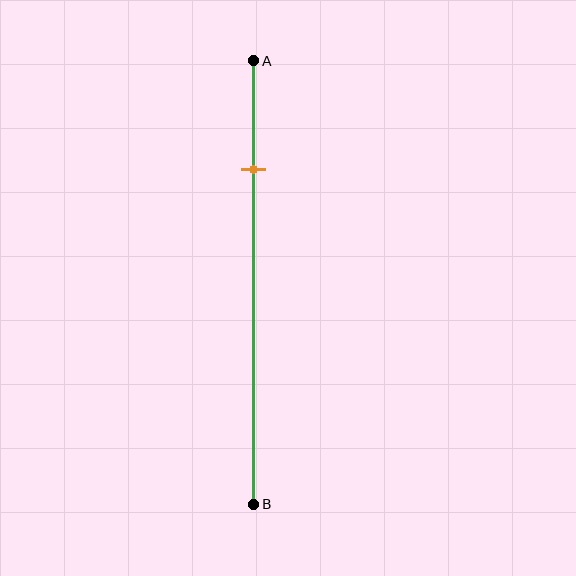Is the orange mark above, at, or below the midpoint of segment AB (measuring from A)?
The orange mark is above the midpoint of segment AB.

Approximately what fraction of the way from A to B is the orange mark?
The orange mark is approximately 25% of the way from A to B.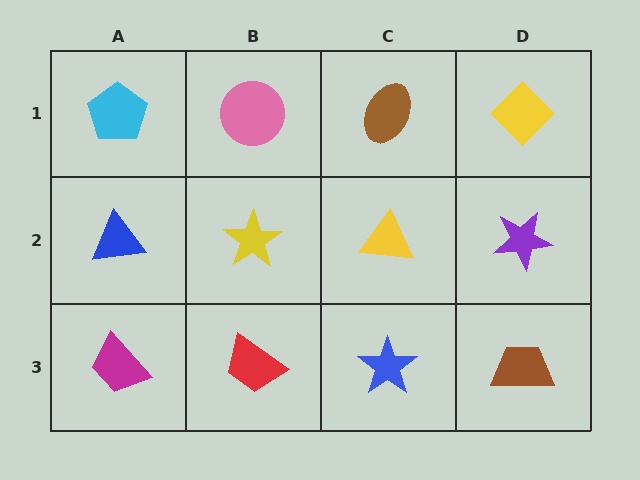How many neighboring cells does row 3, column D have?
2.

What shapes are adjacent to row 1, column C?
A yellow triangle (row 2, column C), a pink circle (row 1, column B), a yellow diamond (row 1, column D).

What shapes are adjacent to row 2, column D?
A yellow diamond (row 1, column D), a brown trapezoid (row 3, column D), a yellow triangle (row 2, column C).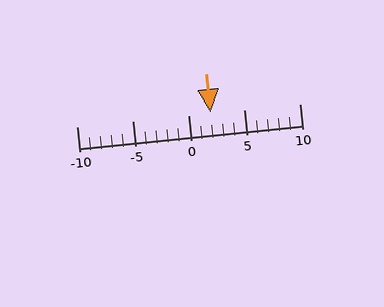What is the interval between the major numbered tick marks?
The major tick marks are spaced 5 units apart.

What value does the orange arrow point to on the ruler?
The orange arrow points to approximately 2.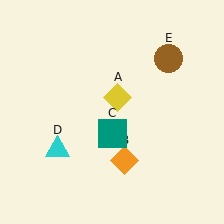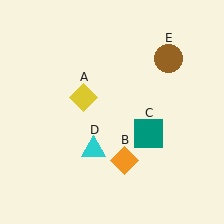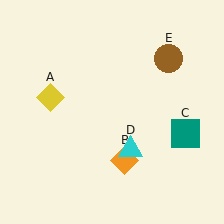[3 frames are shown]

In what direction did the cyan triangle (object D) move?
The cyan triangle (object D) moved right.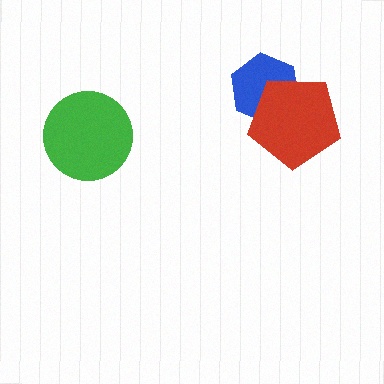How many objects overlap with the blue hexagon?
1 object overlaps with the blue hexagon.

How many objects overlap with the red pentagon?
1 object overlaps with the red pentagon.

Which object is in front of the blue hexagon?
The red pentagon is in front of the blue hexagon.